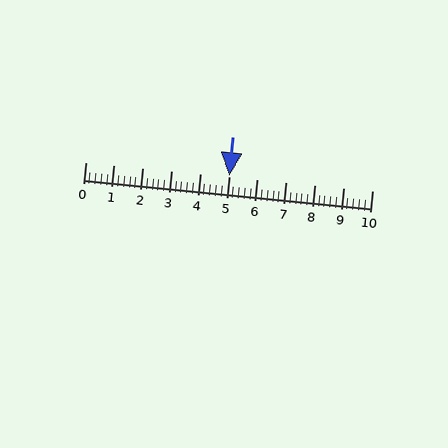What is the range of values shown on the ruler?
The ruler shows values from 0 to 10.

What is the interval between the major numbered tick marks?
The major tick marks are spaced 1 units apart.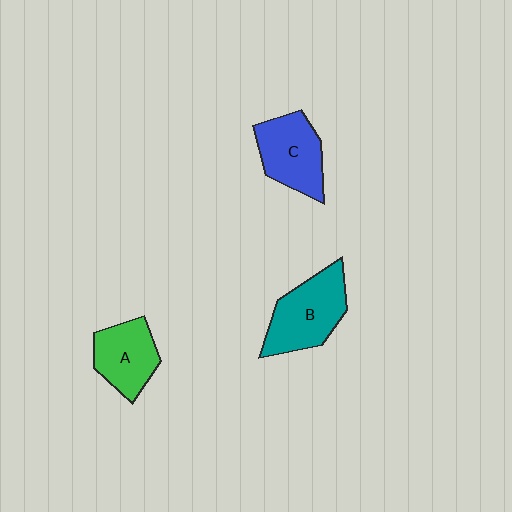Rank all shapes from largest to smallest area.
From largest to smallest: B (teal), C (blue), A (green).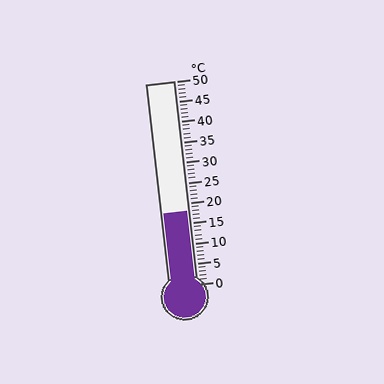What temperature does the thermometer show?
The thermometer shows approximately 18°C.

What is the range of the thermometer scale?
The thermometer scale ranges from 0°C to 50°C.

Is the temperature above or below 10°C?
The temperature is above 10°C.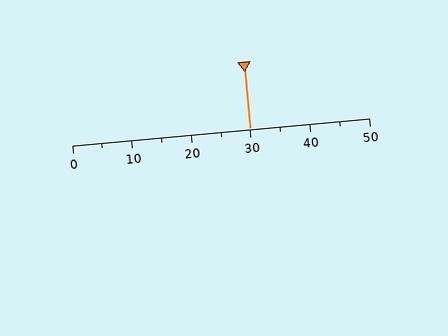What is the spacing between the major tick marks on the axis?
The major ticks are spaced 10 apart.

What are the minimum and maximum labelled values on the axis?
The axis runs from 0 to 50.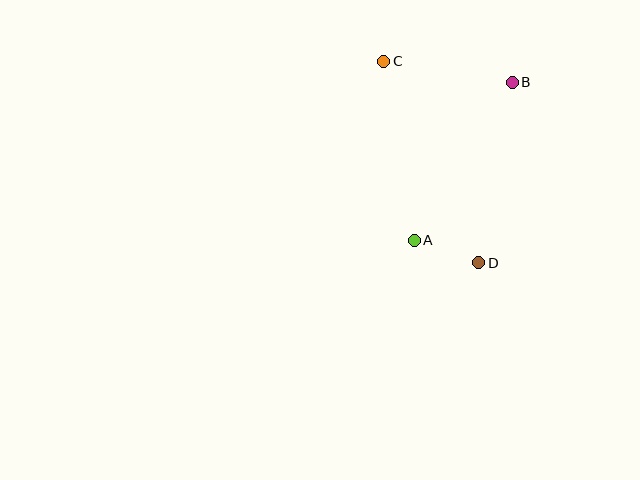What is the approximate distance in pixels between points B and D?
The distance between B and D is approximately 184 pixels.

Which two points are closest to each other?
Points A and D are closest to each other.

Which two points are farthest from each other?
Points C and D are farthest from each other.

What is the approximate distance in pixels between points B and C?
The distance between B and C is approximately 130 pixels.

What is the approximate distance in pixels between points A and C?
The distance between A and C is approximately 181 pixels.